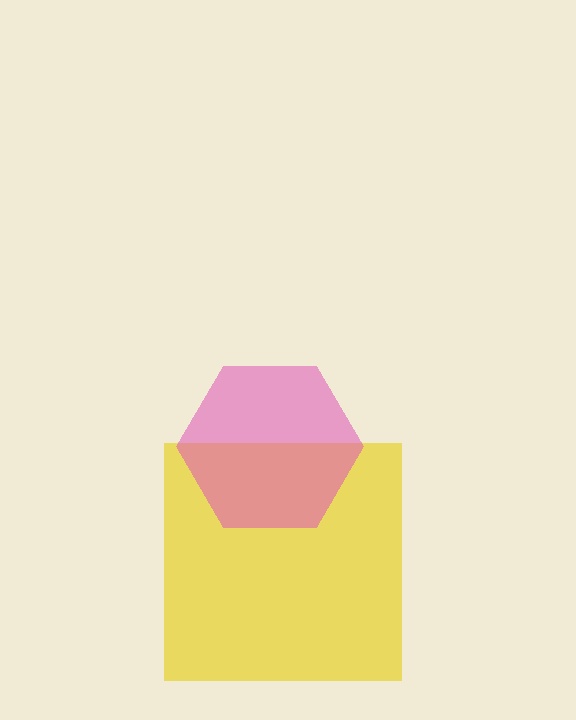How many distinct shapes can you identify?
There are 2 distinct shapes: a yellow square, a pink hexagon.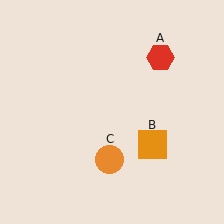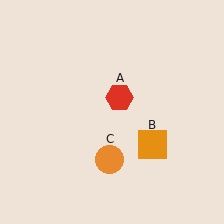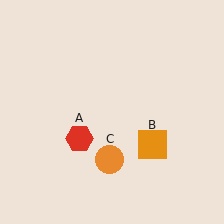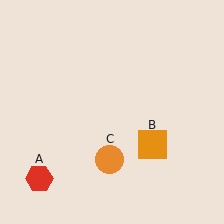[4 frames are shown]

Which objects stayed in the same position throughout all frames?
Orange square (object B) and orange circle (object C) remained stationary.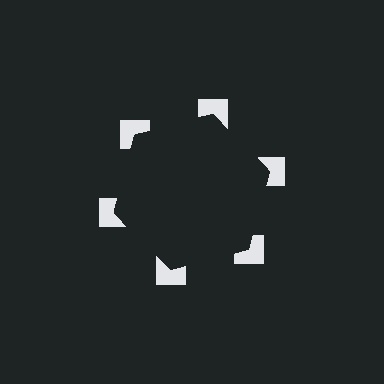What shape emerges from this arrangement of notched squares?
An illusory hexagon — its edges are inferred from the aligned wedge cuts in the notched squares, not physically drawn.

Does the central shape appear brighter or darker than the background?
It typically appears slightly darker than the background, even though no actual brightness change is drawn.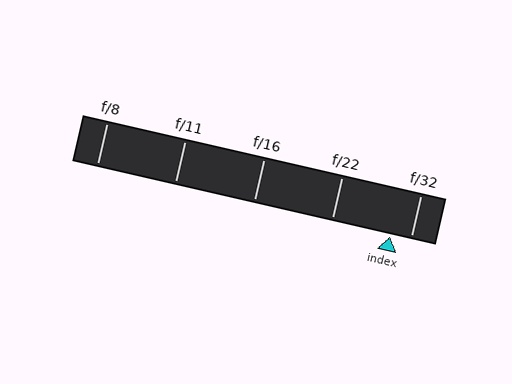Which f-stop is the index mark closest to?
The index mark is closest to f/32.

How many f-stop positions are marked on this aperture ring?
There are 5 f-stop positions marked.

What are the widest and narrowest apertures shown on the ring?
The widest aperture shown is f/8 and the narrowest is f/32.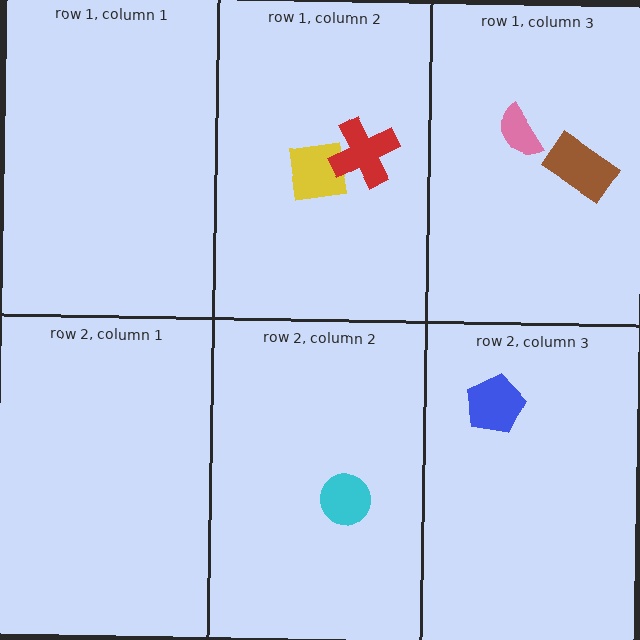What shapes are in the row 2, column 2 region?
The cyan circle.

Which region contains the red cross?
The row 1, column 2 region.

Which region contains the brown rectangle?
The row 1, column 3 region.